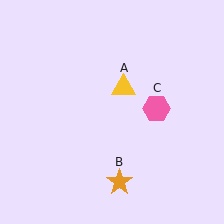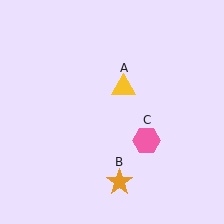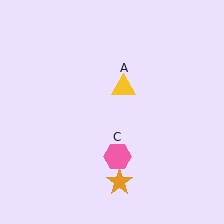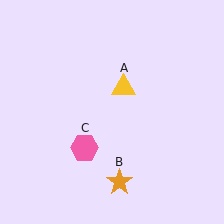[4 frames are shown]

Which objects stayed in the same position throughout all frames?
Yellow triangle (object A) and orange star (object B) remained stationary.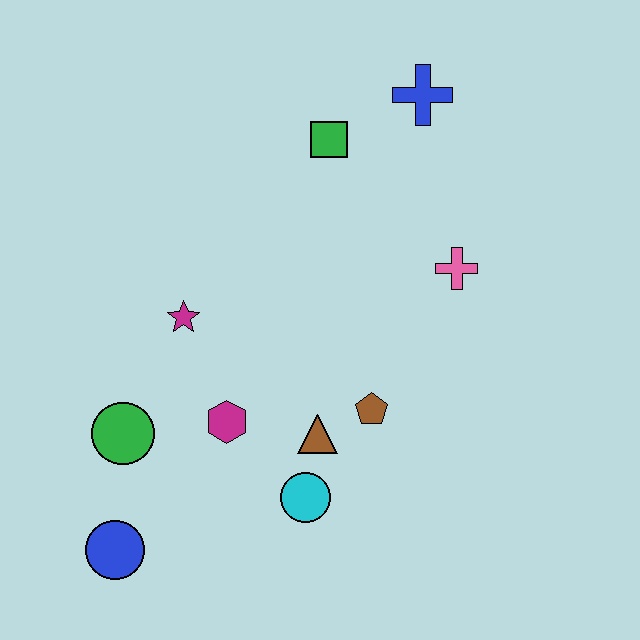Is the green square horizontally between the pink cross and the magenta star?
Yes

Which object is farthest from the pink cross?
The blue circle is farthest from the pink cross.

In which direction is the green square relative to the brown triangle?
The green square is above the brown triangle.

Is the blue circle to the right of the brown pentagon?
No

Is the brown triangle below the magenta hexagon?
Yes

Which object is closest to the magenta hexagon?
The brown triangle is closest to the magenta hexagon.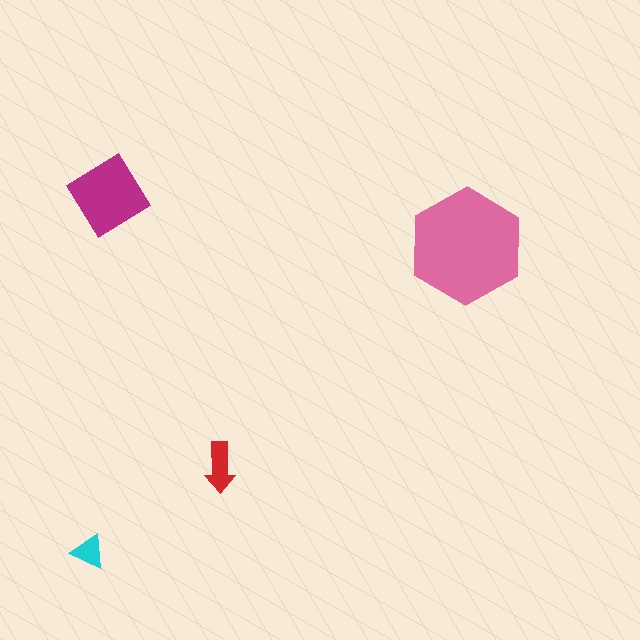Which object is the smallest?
The cyan triangle.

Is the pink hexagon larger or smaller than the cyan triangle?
Larger.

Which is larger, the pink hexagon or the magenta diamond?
The pink hexagon.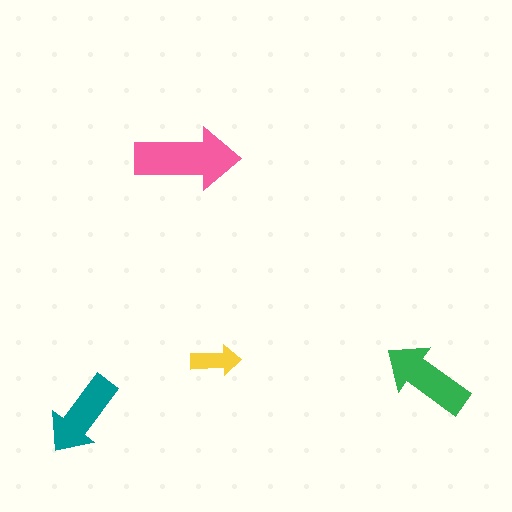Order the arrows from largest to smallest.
the pink one, the green one, the teal one, the yellow one.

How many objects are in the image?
There are 4 objects in the image.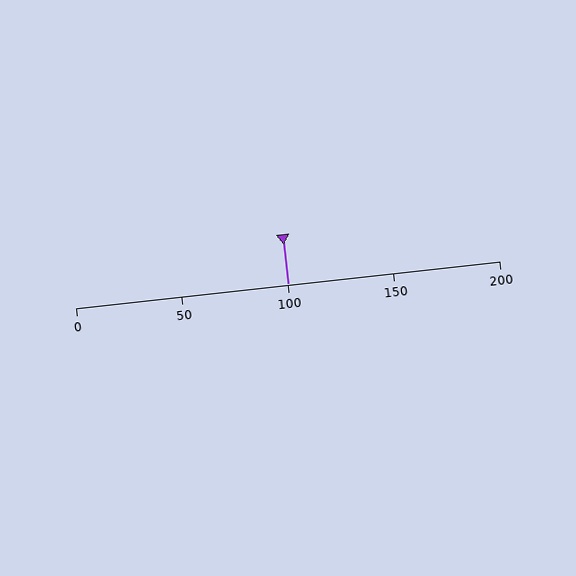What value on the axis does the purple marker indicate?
The marker indicates approximately 100.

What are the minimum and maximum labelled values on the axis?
The axis runs from 0 to 200.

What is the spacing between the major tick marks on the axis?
The major ticks are spaced 50 apart.